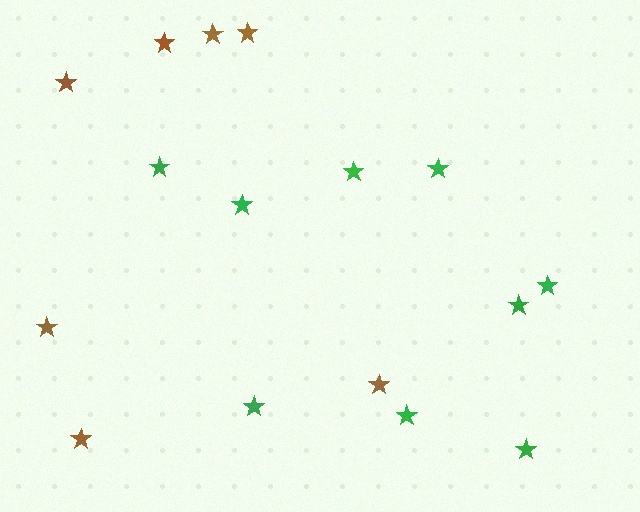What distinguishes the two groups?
There are 2 groups: one group of brown stars (7) and one group of green stars (9).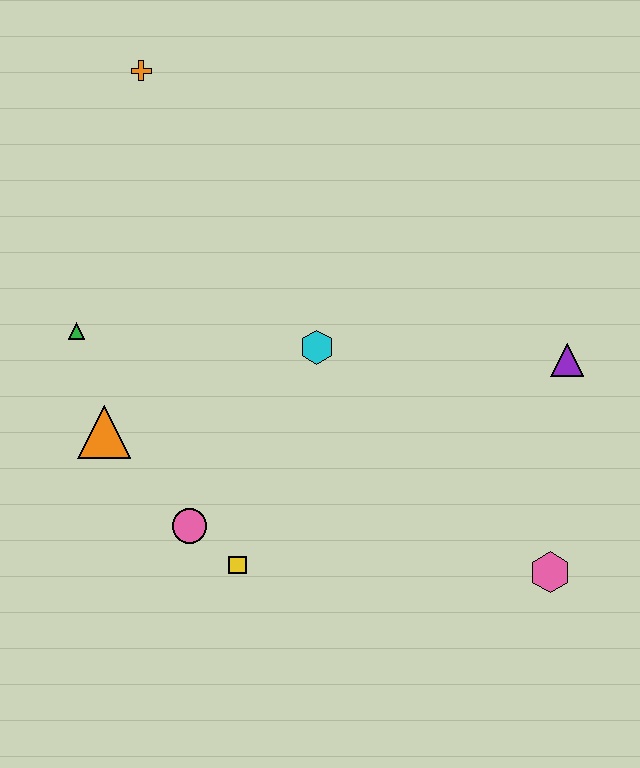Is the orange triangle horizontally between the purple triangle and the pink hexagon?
No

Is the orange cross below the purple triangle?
No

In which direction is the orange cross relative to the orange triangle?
The orange cross is above the orange triangle.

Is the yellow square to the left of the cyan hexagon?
Yes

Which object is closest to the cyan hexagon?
The pink circle is closest to the cyan hexagon.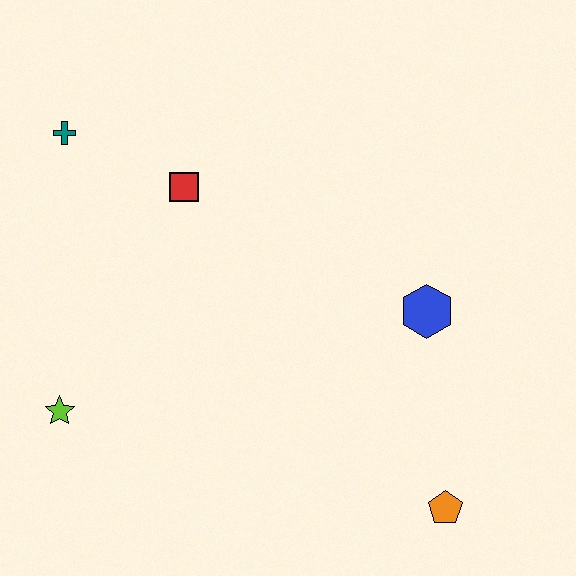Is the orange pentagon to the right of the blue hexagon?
Yes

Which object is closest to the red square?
The teal cross is closest to the red square.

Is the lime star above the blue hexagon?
No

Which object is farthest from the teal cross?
The orange pentagon is farthest from the teal cross.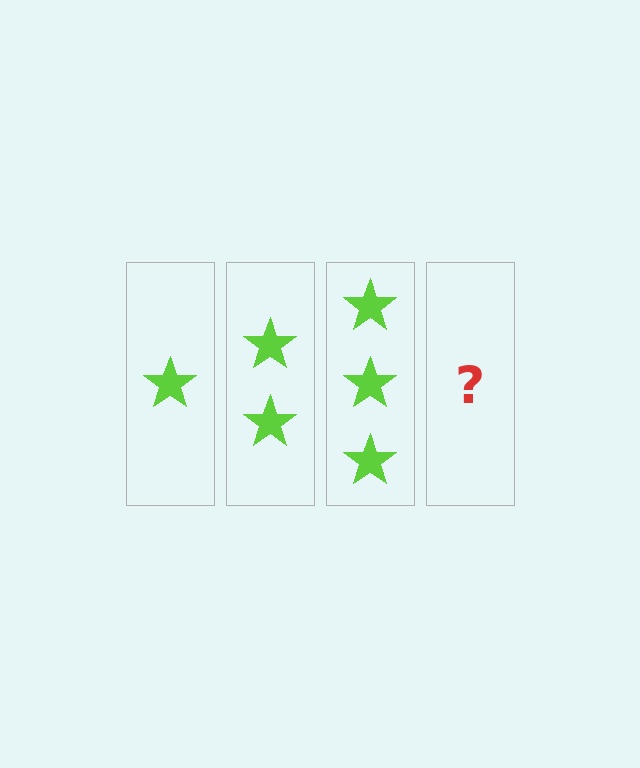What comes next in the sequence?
The next element should be 4 stars.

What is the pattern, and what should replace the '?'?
The pattern is that each step adds one more star. The '?' should be 4 stars.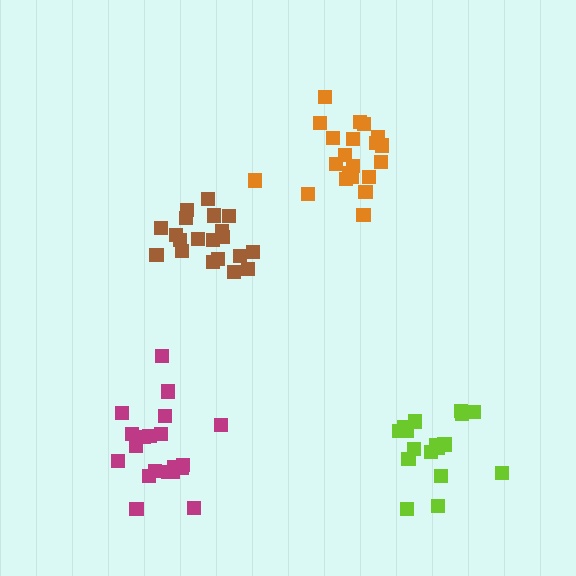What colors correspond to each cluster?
The clusters are colored: lime, magenta, brown, orange.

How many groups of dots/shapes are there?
There are 4 groups.